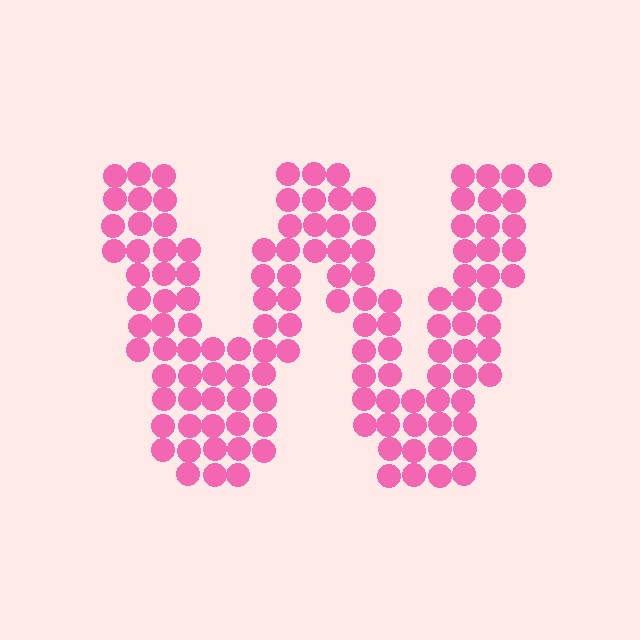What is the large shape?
The large shape is the letter W.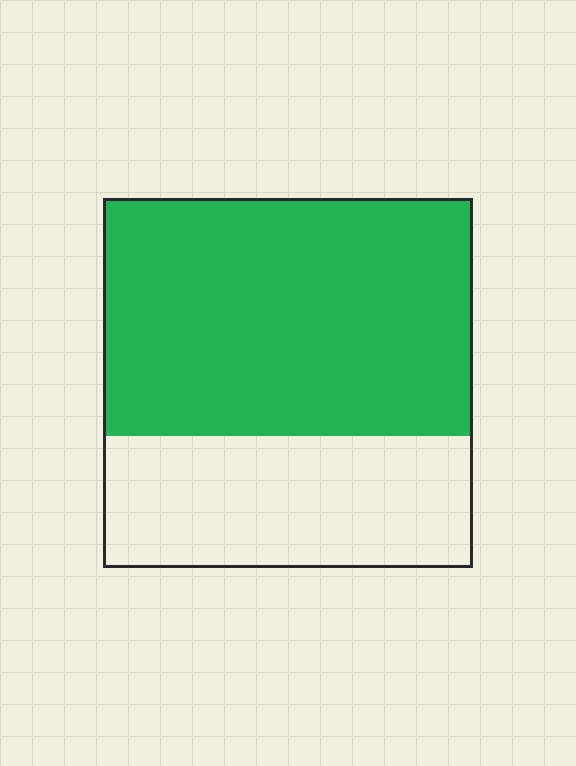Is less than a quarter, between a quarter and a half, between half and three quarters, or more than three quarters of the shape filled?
Between half and three quarters.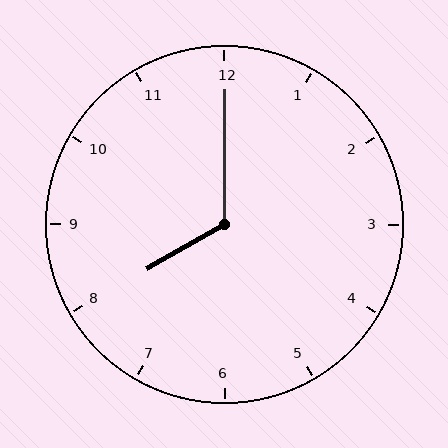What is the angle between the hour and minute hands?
Approximately 120 degrees.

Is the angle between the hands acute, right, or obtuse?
It is obtuse.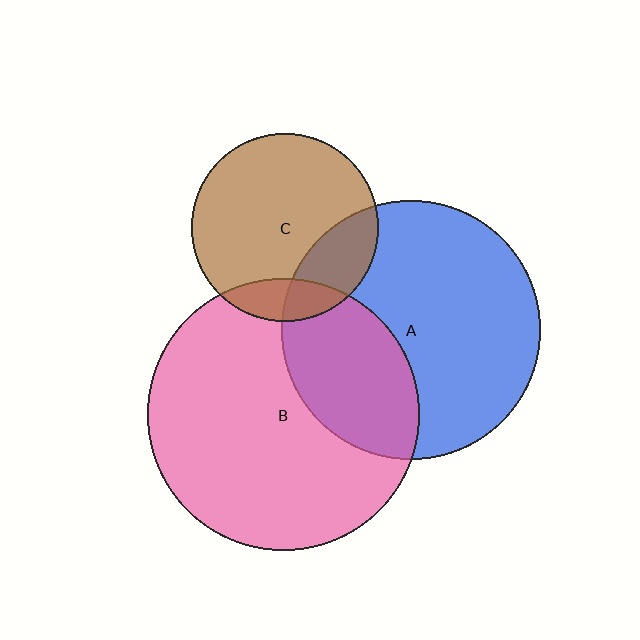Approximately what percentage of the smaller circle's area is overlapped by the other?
Approximately 30%.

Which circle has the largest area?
Circle B (pink).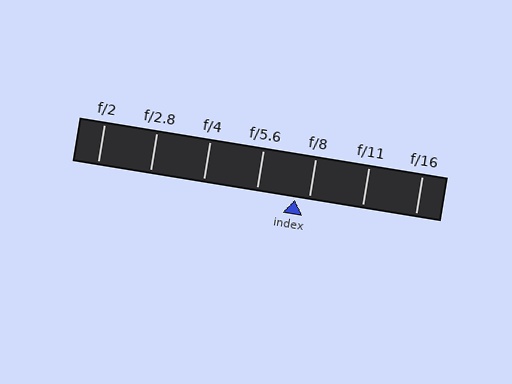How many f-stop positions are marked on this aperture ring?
There are 7 f-stop positions marked.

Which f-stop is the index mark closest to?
The index mark is closest to f/8.